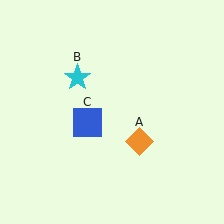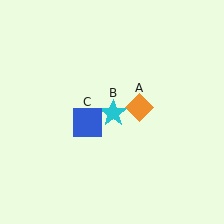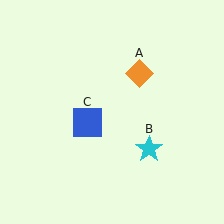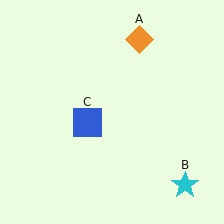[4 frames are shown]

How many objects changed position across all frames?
2 objects changed position: orange diamond (object A), cyan star (object B).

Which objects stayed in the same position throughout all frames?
Blue square (object C) remained stationary.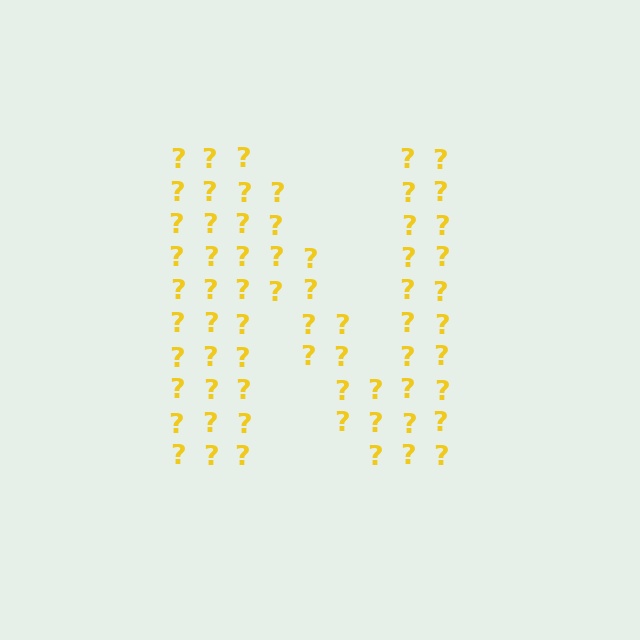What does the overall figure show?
The overall figure shows the letter N.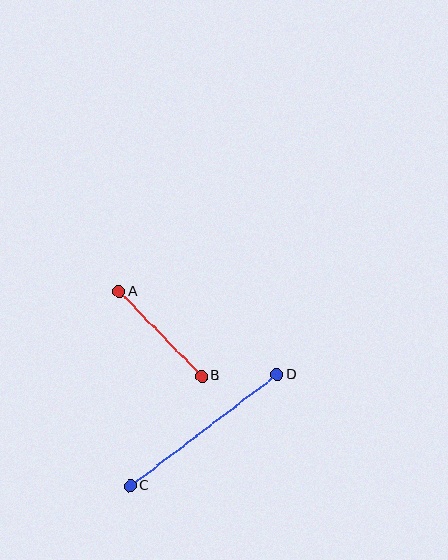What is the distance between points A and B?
The distance is approximately 119 pixels.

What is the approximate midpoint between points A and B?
The midpoint is at approximately (160, 334) pixels.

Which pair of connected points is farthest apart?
Points C and D are farthest apart.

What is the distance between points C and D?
The distance is approximately 184 pixels.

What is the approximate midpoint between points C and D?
The midpoint is at approximately (204, 430) pixels.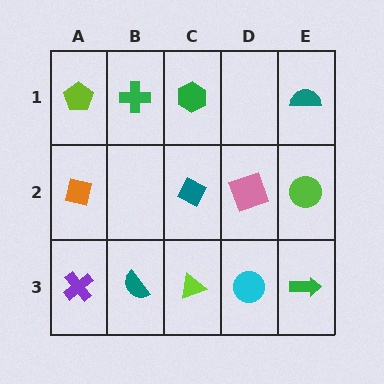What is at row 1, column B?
A green cross.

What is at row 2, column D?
A pink square.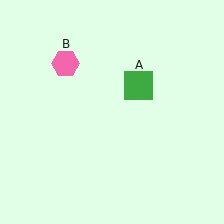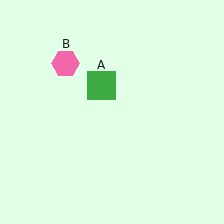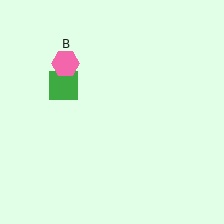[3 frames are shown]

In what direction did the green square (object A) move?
The green square (object A) moved left.